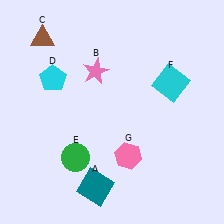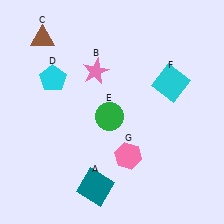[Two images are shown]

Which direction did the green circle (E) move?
The green circle (E) moved up.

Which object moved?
The green circle (E) moved up.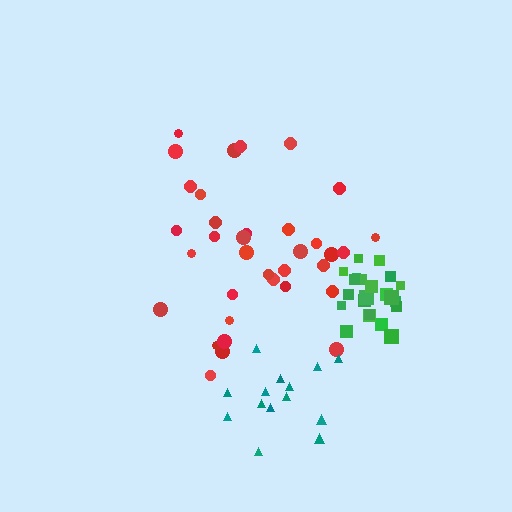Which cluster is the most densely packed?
Green.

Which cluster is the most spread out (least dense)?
Teal.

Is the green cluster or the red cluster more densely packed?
Green.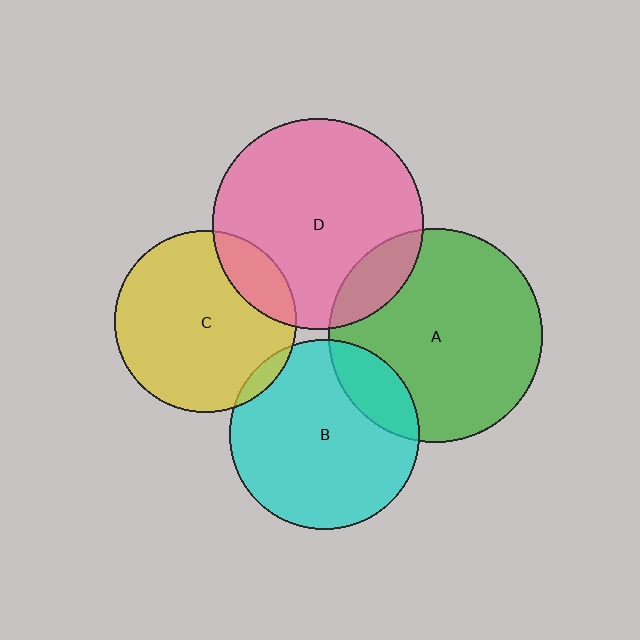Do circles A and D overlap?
Yes.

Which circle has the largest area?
Circle A (green).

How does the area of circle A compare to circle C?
Approximately 1.4 times.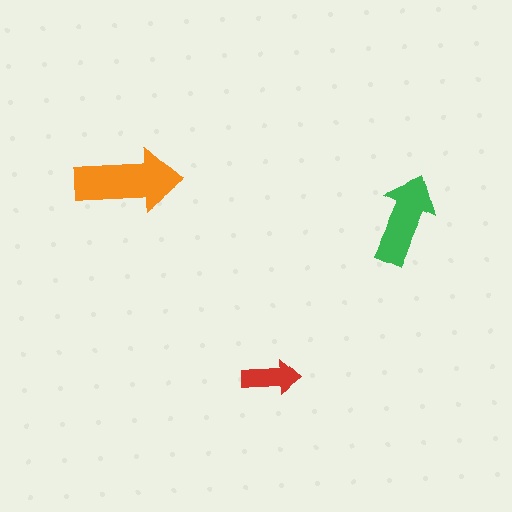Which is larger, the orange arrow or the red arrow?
The orange one.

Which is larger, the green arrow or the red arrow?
The green one.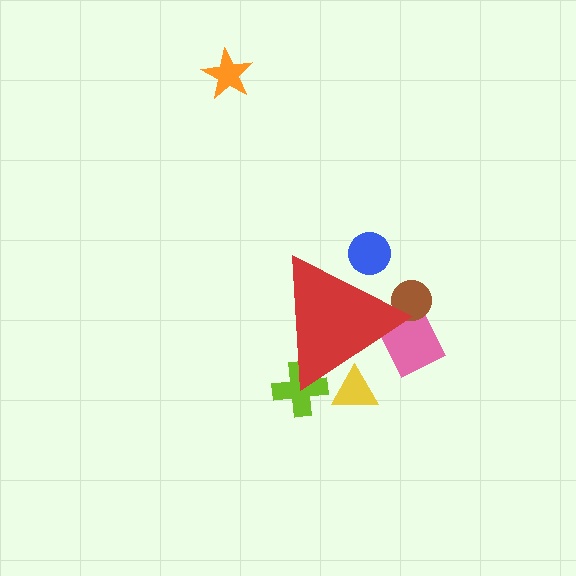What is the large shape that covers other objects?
A red triangle.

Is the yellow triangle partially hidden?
Yes, the yellow triangle is partially hidden behind the red triangle.